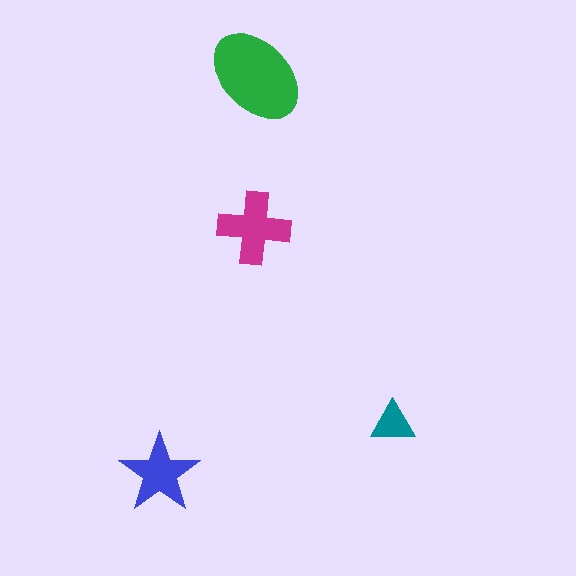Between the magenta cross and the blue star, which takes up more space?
The magenta cross.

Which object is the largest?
The green ellipse.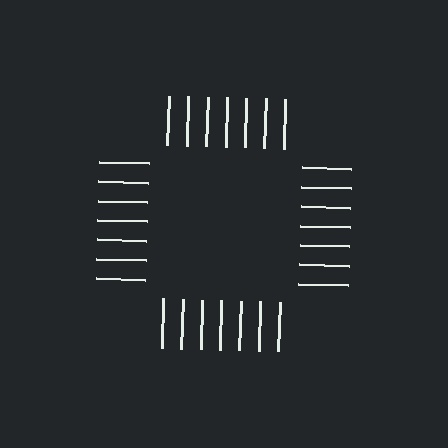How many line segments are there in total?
28 — 7 along each of the 4 edges.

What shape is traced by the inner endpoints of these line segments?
An illusory square — the line segments terminate on its edges but no continuous stroke is drawn.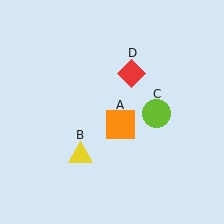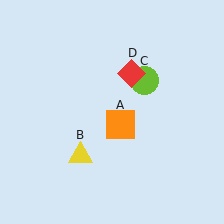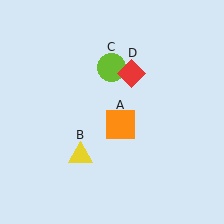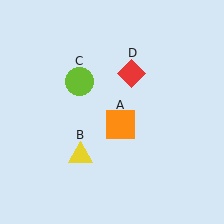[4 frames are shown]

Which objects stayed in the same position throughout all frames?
Orange square (object A) and yellow triangle (object B) and red diamond (object D) remained stationary.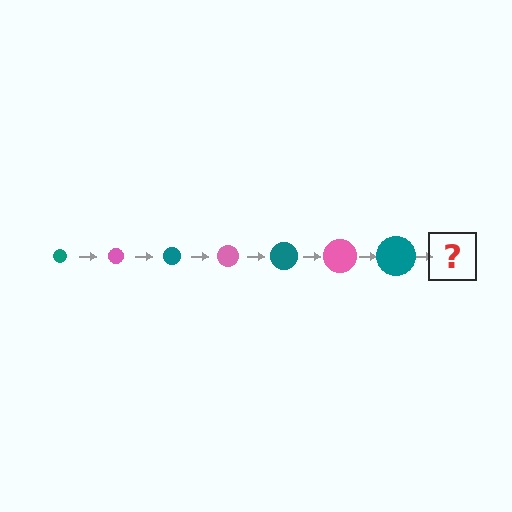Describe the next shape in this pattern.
It should be a pink circle, larger than the previous one.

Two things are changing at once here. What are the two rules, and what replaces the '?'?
The two rules are that the circle grows larger each step and the color cycles through teal and pink. The '?' should be a pink circle, larger than the previous one.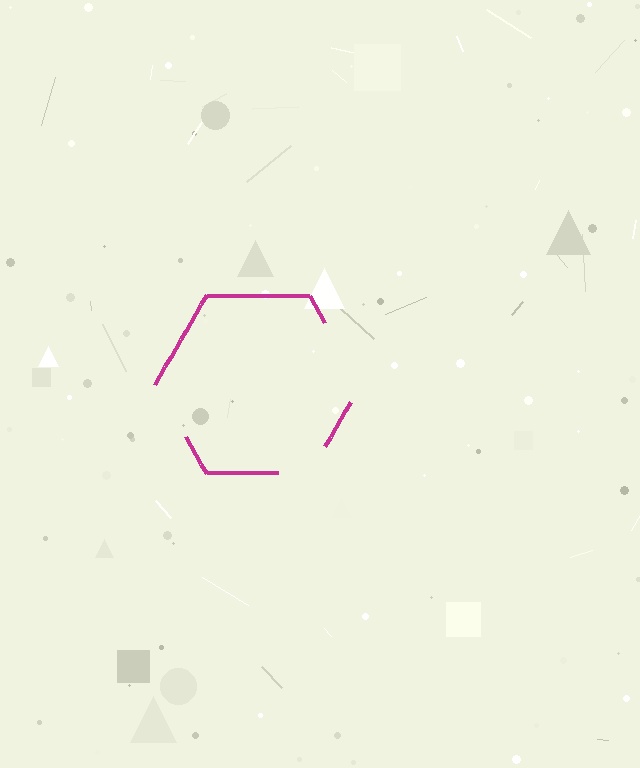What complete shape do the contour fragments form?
The contour fragments form a hexagon.